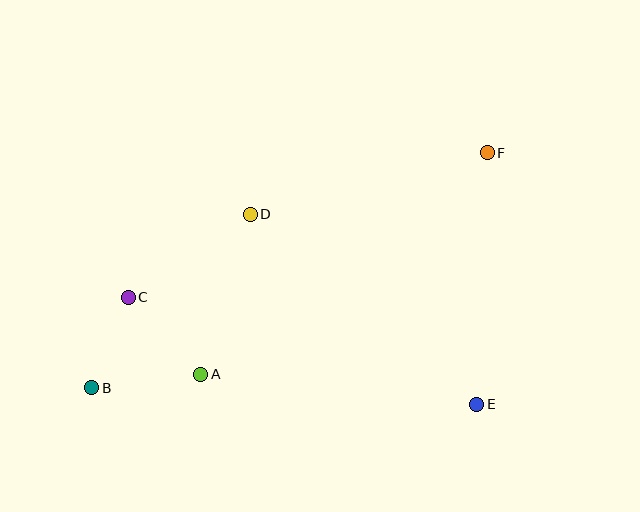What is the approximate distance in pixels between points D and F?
The distance between D and F is approximately 245 pixels.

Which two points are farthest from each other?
Points B and F are farthest from each other.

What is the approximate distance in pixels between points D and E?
The distance between D and E is approximately 296 pixels.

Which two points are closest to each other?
Points B and C are closest to each other.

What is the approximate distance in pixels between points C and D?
The distance between C and D is approximately 148 pixels.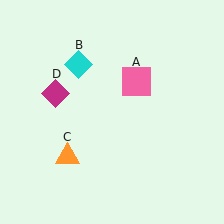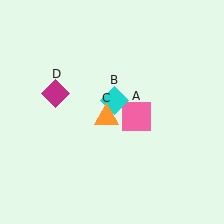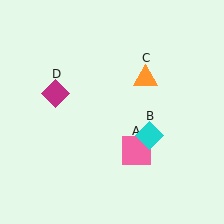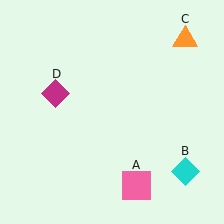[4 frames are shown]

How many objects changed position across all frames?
3 objects changed position: pink square (object A), cyan diamond (object B), orange triangle (object C).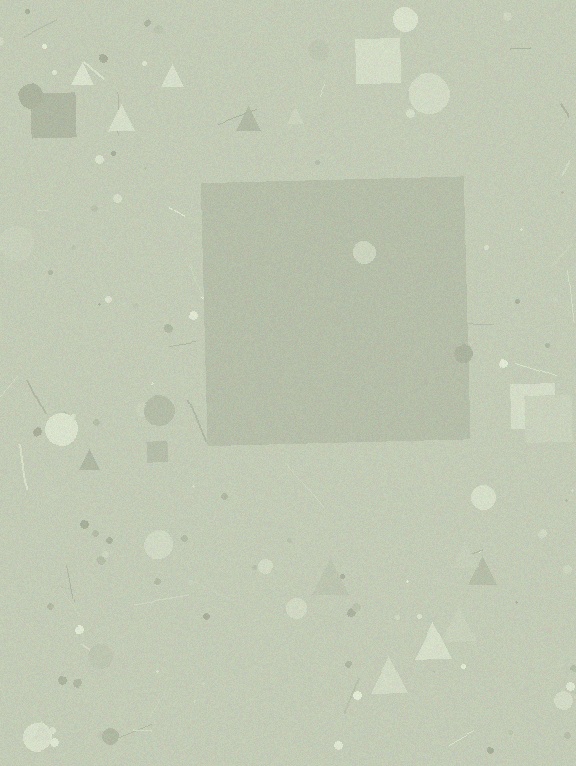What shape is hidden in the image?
A square is hidden in the image.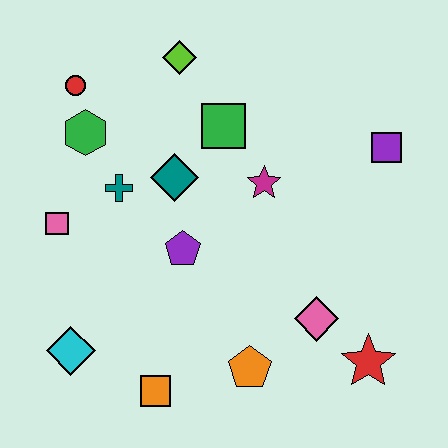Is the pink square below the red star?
No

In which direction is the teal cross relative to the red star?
The teal cross is to the left of the red star.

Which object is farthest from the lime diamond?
The red star is farthest from the lime diamond.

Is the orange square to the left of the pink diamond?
Yes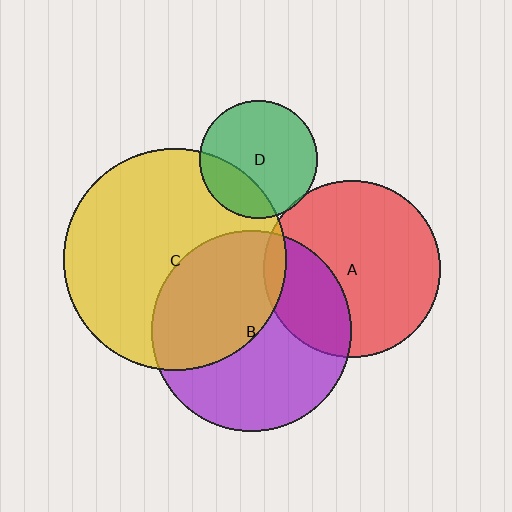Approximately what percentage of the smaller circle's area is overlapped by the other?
Approximately 25%.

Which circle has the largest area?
Circle C (yellow).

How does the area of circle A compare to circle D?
Approximately 2.2 times.